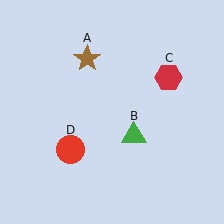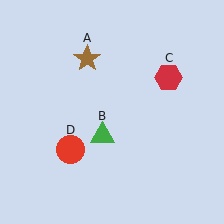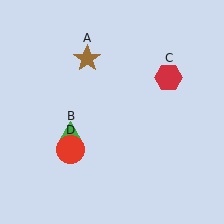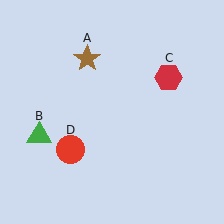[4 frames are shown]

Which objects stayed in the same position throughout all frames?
Brown star (object A) and red hexagon (object C) and red circle (object D) remained stationary.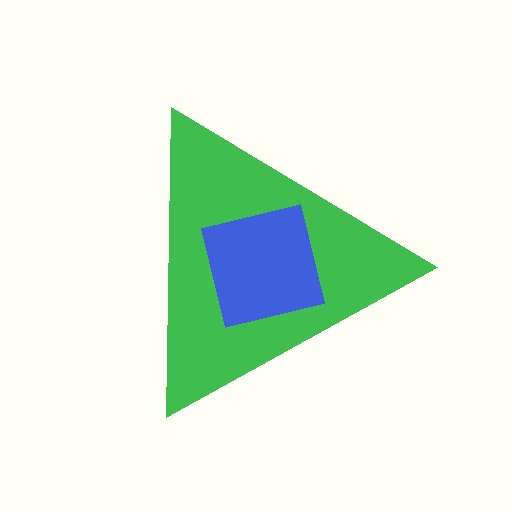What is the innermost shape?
The blue square.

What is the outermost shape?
The green triangle.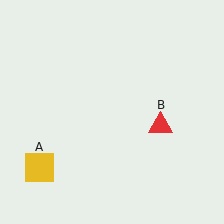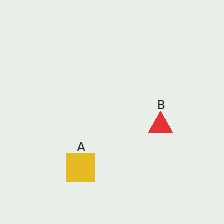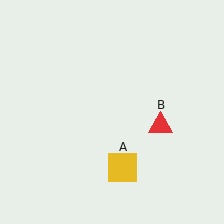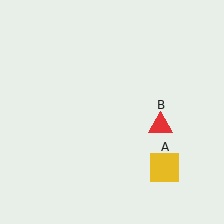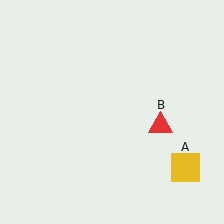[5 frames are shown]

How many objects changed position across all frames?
1 object changed position: yellow square (object A).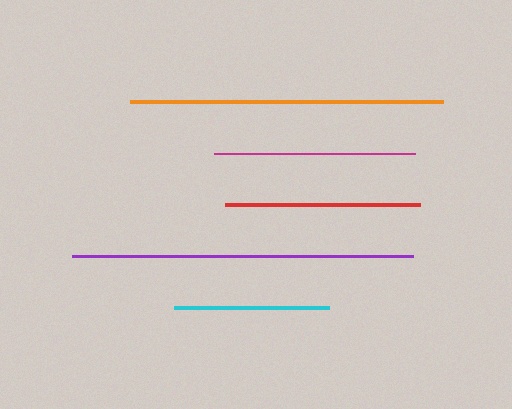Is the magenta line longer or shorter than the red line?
The magenta line is longer than the red line.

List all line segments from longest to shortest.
From longest to shortest: purple, orange, magenta, red, cyan.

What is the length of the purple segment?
The purple segment is approximately 341 pixels long.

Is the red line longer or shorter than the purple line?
The purple line is longer than the red line.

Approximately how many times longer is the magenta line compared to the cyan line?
The magenta line is approximately 1.3 times the length of the cyan line.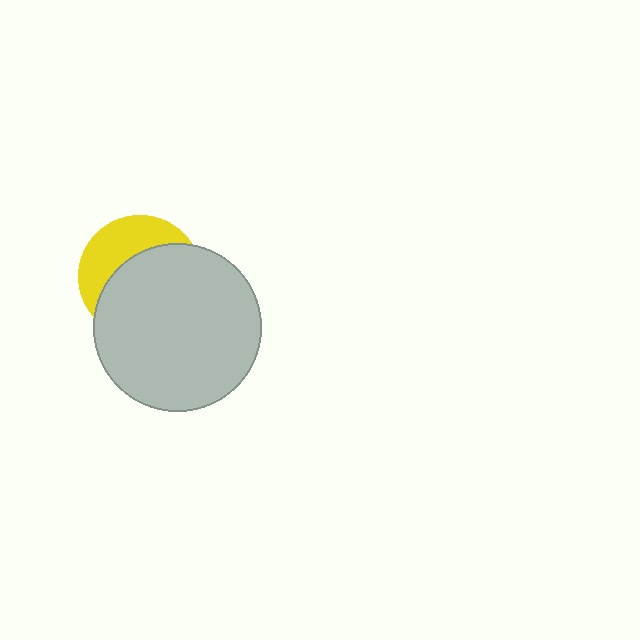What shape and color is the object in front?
The object in front is a light gray circle.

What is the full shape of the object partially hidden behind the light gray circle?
The partially hidden object is a yellow circle.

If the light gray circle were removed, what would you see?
You would see the complete yellow circle.